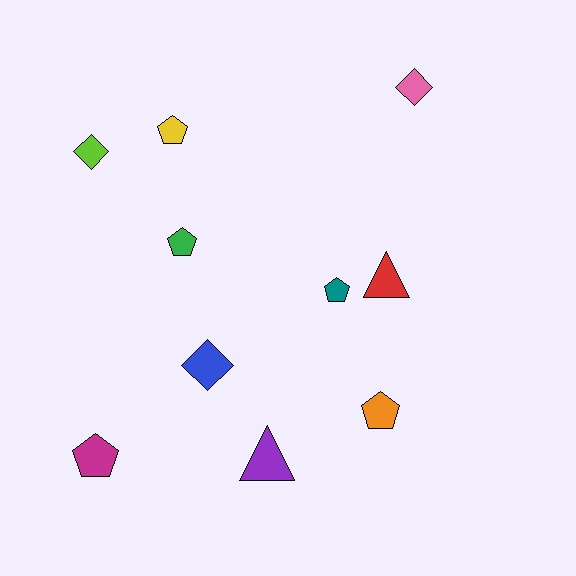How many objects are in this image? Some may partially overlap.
There are 10 objects.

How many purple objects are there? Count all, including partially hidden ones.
There is 1 purple object.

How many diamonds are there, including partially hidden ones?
There are 3 diamonds.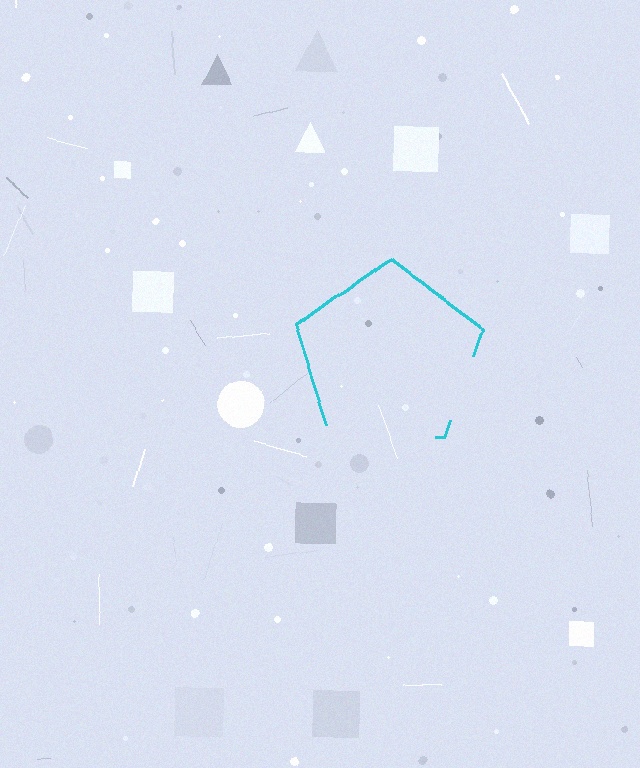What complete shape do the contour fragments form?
The contour fragments form a pentagon.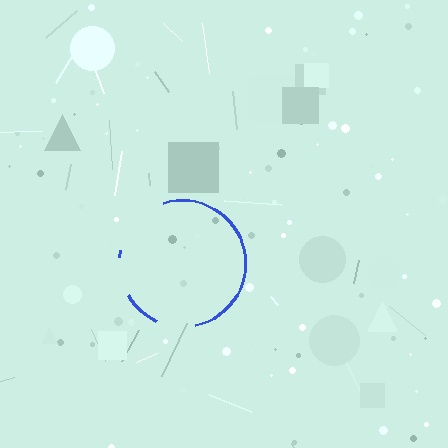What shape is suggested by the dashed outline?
The dashed outline suggests a circle.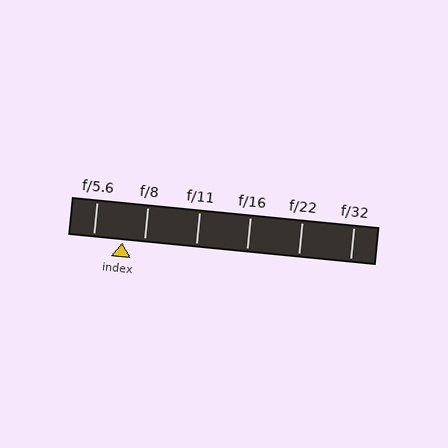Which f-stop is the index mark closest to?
The index mark is closest to f/8.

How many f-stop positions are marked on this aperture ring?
There are 6 f-stop positions marked.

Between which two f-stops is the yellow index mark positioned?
The index mark is between f/5.6 and f/8.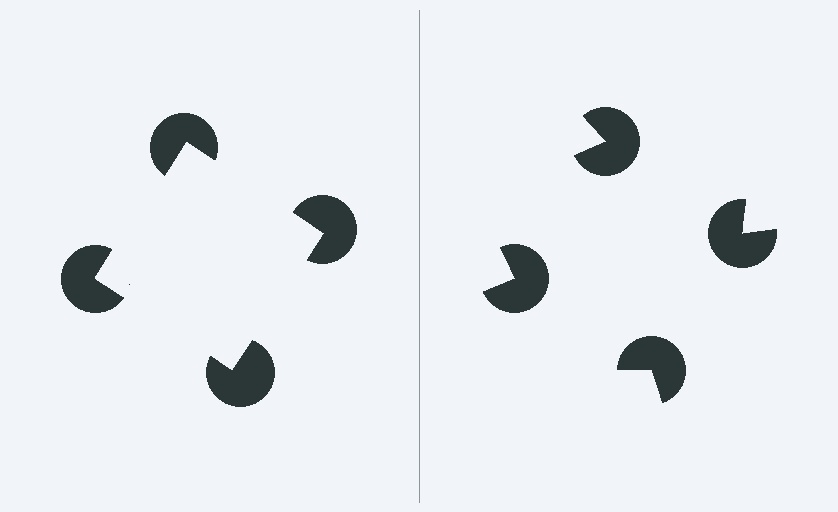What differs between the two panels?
The pac-man discs are positioned identically on both sides; only the wedge orientations differ. On the left they align to a square; on the right they are misaligned.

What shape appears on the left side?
An illusory square.